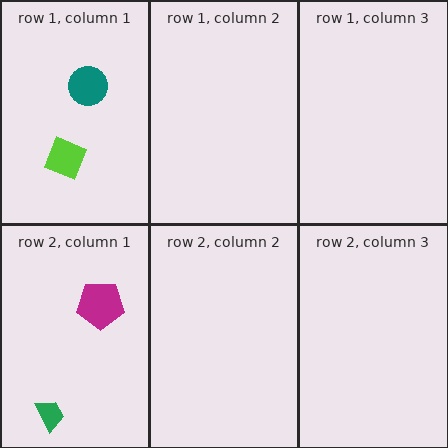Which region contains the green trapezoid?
The row 2, column 1 region.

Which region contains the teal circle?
The row 1, column 1 region.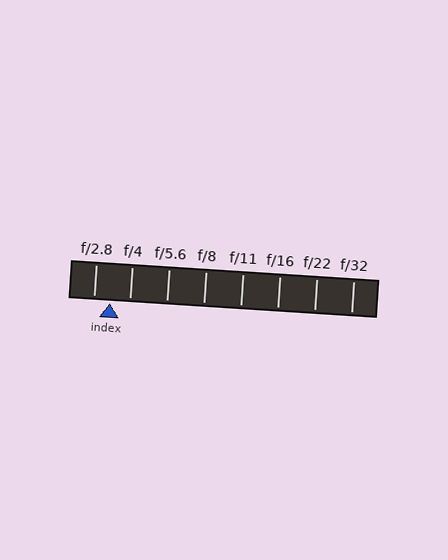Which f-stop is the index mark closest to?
The index mark is closest to f/2.8.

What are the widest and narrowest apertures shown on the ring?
The widest aperture shown is f/2.8 and the narrowest is f/32.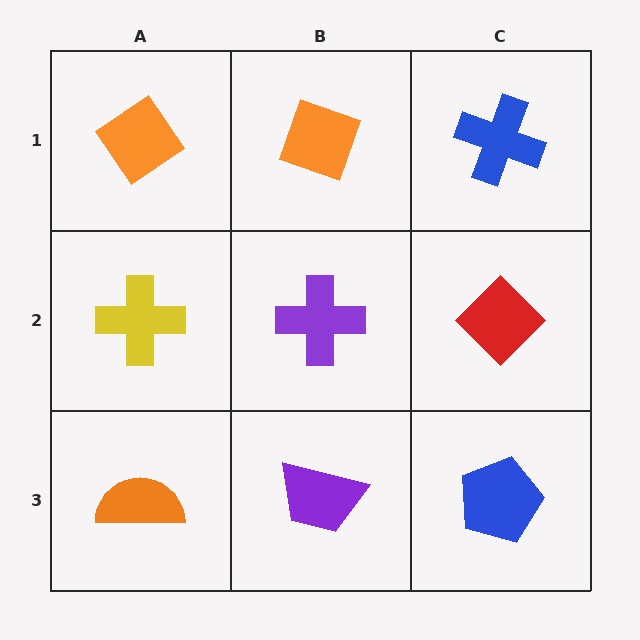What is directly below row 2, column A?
An orange semicircle.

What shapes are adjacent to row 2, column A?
An orange diamond (row 1, column A), an orange semicircle (row 3, column A), a purple cross (row 2, column B).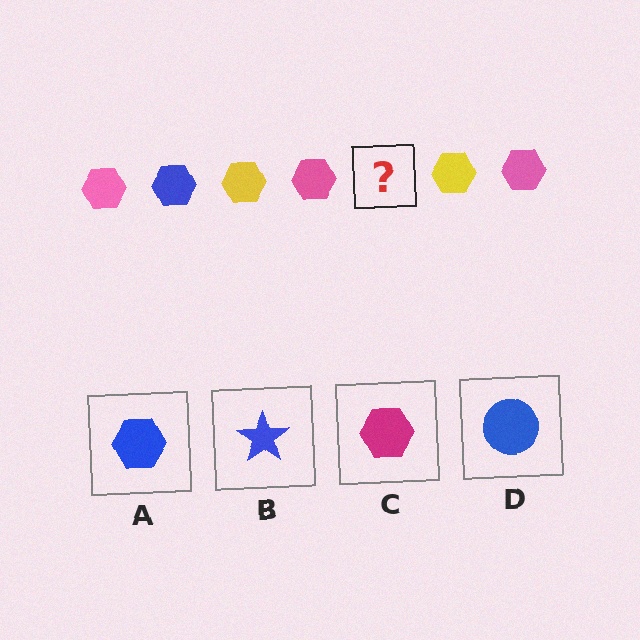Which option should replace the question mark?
Option A.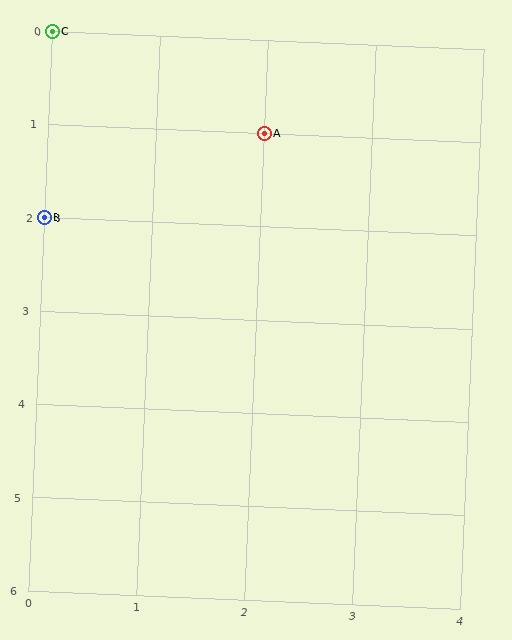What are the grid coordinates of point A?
Point A is at grid coordinates (2, 1).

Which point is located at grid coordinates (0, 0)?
Point C is at (0, 0).